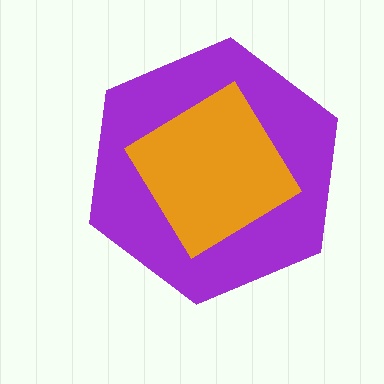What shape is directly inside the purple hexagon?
The orange diamond.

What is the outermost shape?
The purple hexagon.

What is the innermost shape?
The orange diamond.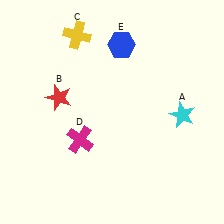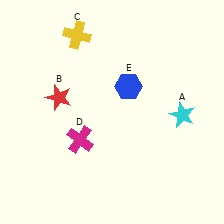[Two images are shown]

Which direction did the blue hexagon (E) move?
The blue hexagon (E) moved down.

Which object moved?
The blue hexagon (E) moved down.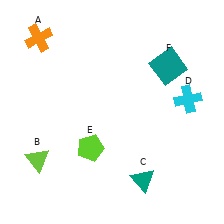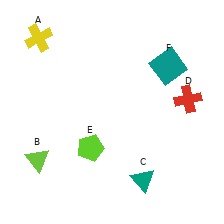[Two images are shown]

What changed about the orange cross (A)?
In Image 1, A is orange. In Image 2, it changed to yellow.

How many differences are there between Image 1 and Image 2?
There are 2 differences between the two images.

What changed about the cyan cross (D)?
In Image 1, D is cyan. In Image 2, it changed to red.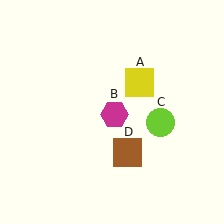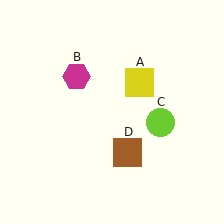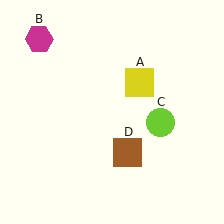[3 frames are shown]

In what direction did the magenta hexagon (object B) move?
The magenta hexagon (object B) moved up and to the left.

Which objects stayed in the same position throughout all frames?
Yellow square (object A) and lime circle (object C) and brown square (object D) remained stationary.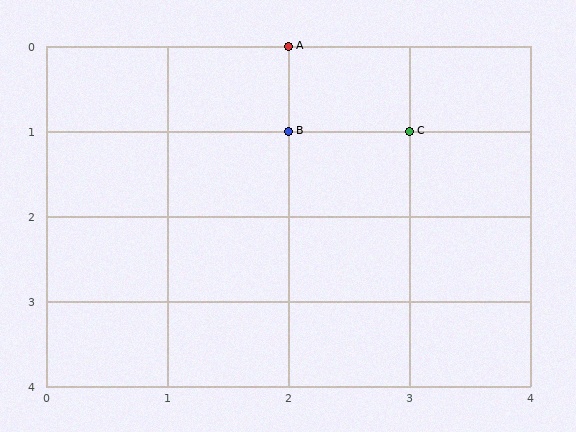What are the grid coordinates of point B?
Point B is at grid coordinates (2, 1).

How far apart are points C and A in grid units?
Points C and A are 1 column and 1 row apart (about 1.4 grid units diagonally).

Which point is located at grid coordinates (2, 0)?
Point A is at (2, 0).